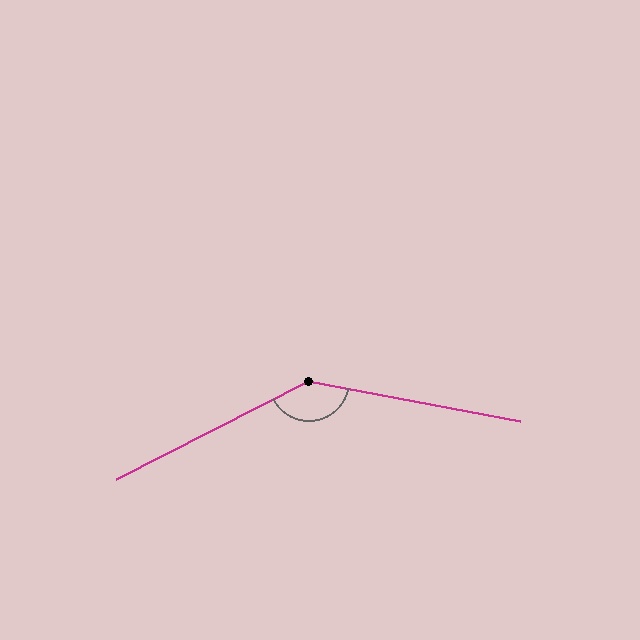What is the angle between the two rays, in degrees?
Approximately 142 degrees.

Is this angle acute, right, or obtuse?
It is obtuse.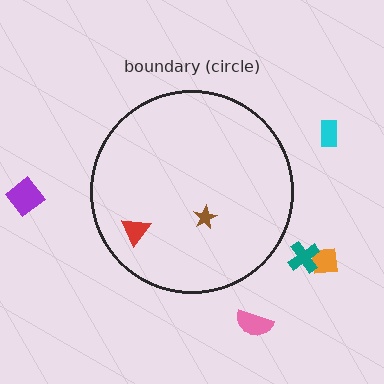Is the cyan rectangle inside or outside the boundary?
Outside.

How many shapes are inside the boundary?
2 inside, 5 outside.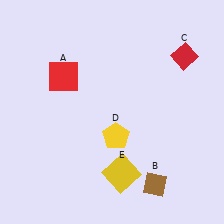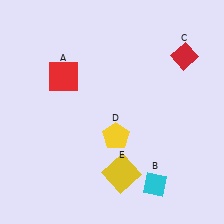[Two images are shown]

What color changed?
The diamond (B) changed from brown in Image 1 to cyan in Image 2.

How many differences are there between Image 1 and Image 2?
There is 1 difference between the two images.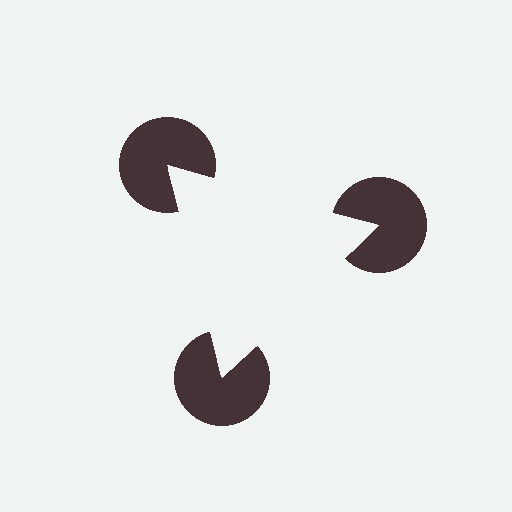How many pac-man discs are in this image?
There are 3 — one at each vertex of the illusory triangle.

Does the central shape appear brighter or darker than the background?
It typically appears slightly brighter than the background, even though no actual brightness change is drawn.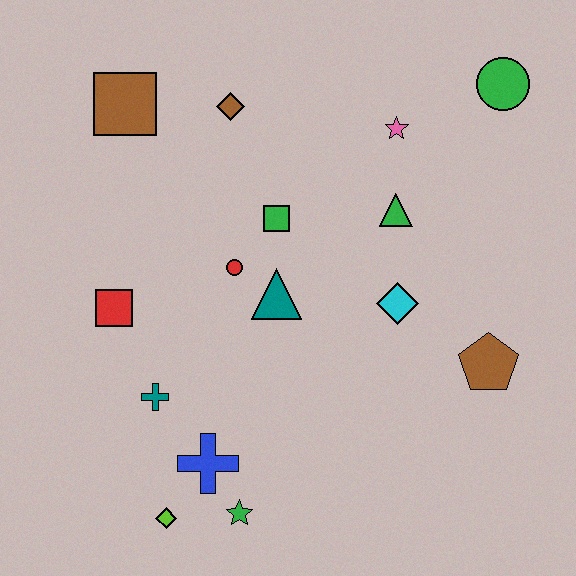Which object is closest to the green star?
The blue cross is closest to the green star.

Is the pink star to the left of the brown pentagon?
Yes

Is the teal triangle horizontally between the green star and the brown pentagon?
Yes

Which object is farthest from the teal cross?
The green circle is farthest from the teal cross.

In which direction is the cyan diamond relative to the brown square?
The cyan diamond is to the right of the brown square.